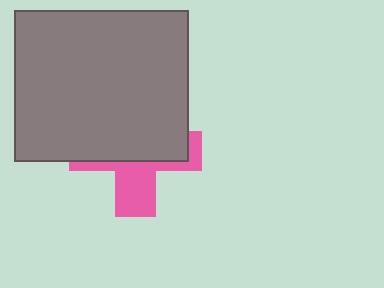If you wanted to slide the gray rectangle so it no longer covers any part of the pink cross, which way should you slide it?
Slide it up — that is the most direct way to separate the two shapes.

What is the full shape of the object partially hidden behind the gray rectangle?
The partially hidden object is a pink cross.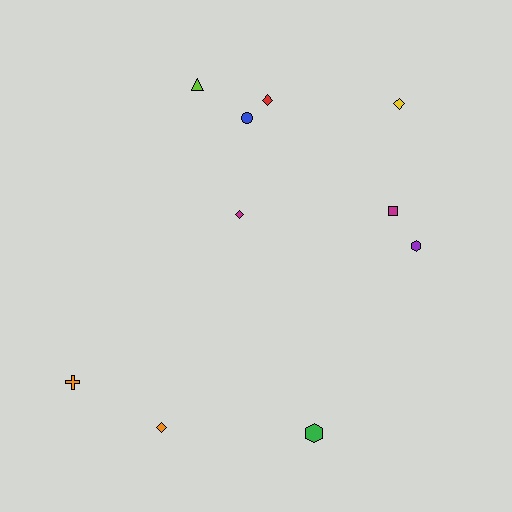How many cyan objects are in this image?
There are no cyan objects.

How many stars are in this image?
There are no stars.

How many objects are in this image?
There are 10 objects.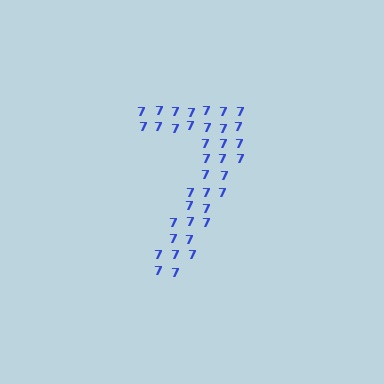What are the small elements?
The small elements are digit 7's.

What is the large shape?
The large shape is the digit 7.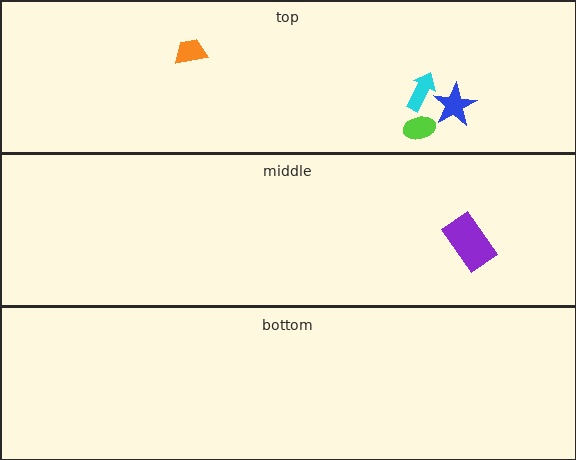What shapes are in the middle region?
The purple rectangle.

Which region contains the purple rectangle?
The middle region.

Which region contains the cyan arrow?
The top region.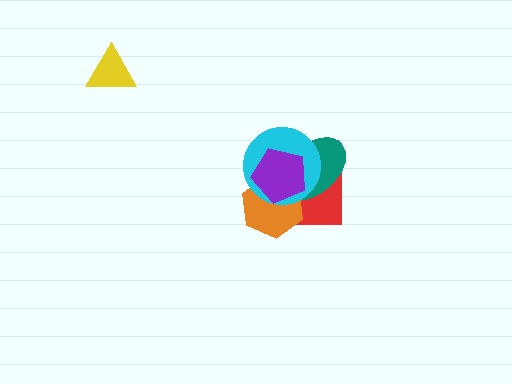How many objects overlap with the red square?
4 objects overlap with the red square.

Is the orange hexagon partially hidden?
Yes, it is partially covered by another shape.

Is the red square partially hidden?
Yes, it is partially covered by another shape.